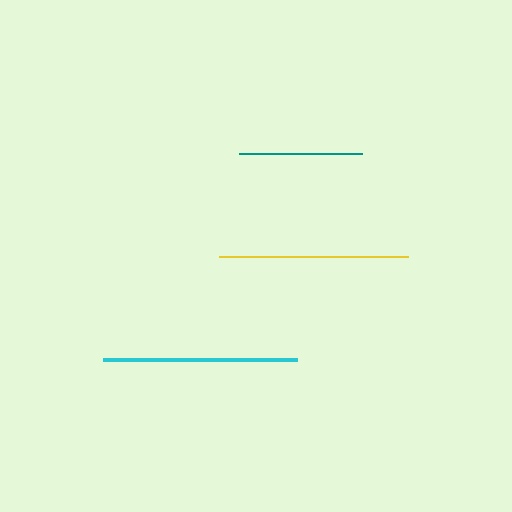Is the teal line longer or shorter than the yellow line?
The yellow line is longer than the teal line.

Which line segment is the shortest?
The teal line is the shortest at approximately 123 pixels.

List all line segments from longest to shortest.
From longest to shortest: cyan, yellow, teal.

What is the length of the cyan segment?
The cyan segment is approximately 194 pixels long.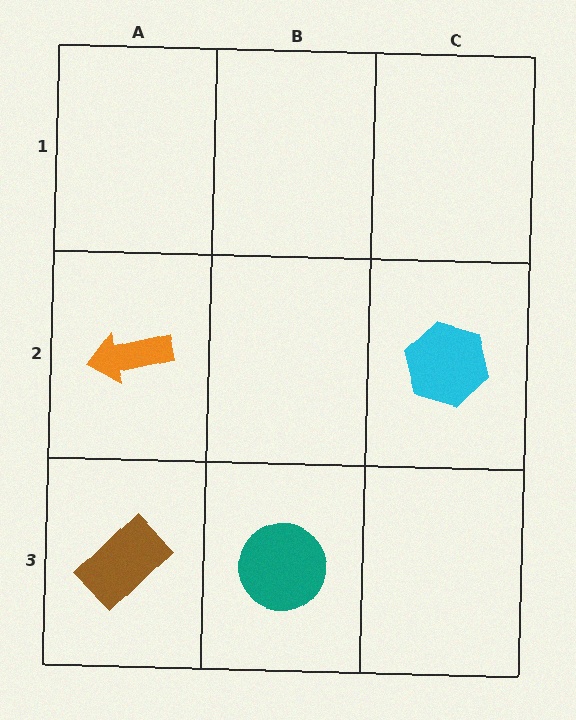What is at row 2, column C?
A cyan hexagon.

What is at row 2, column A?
An orange arrow.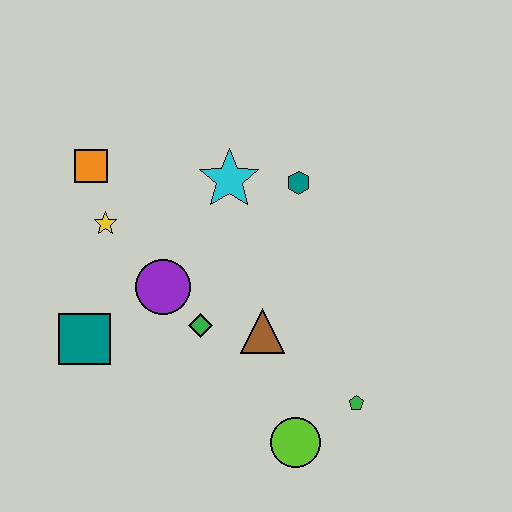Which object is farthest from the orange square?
The green pentagon is farthest from the orange square.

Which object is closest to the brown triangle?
The green diamond is closest to the brown triangle.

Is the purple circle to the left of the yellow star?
No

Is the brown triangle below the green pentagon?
No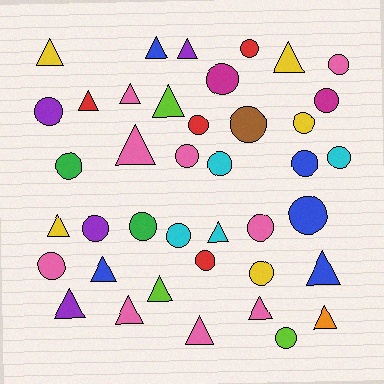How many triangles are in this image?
There are 18 triangles.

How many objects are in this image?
There are 40 objects.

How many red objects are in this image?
There are 4 red objects.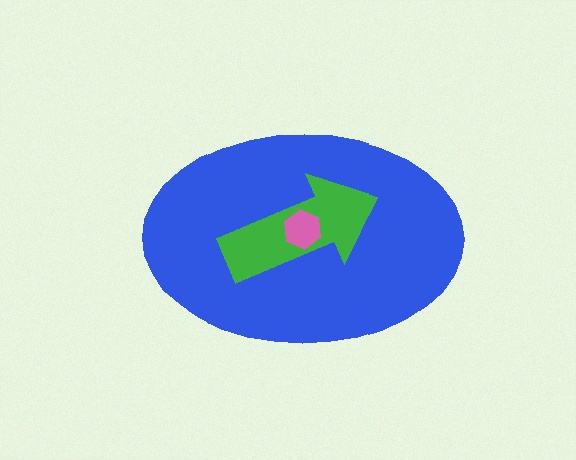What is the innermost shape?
The pink hexagon.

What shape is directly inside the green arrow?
The pink hexagon.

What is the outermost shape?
The blue ellipse.